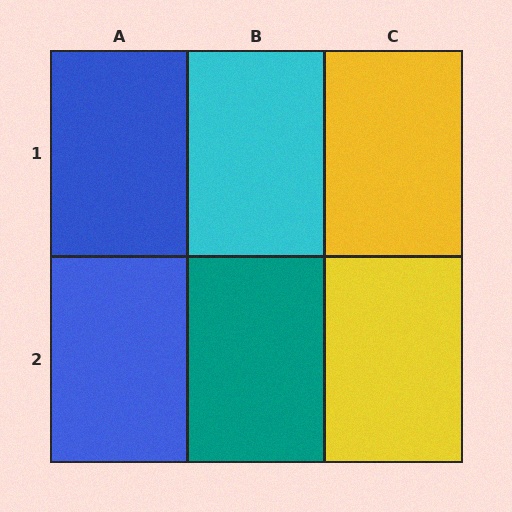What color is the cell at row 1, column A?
Blue.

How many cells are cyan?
1 cell is cyan.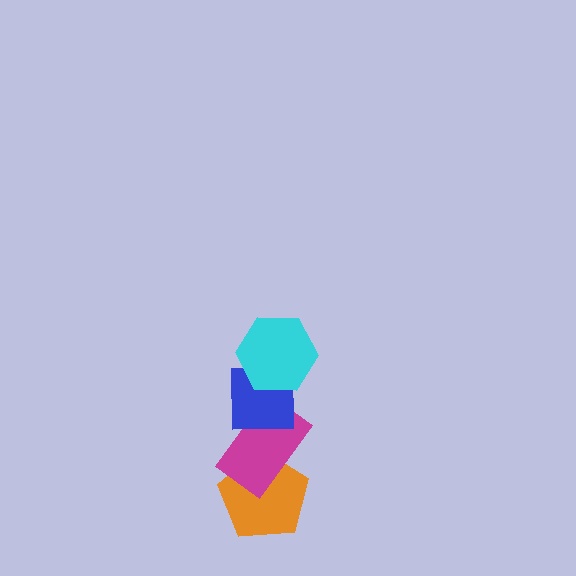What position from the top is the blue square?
The blue square is 2nd from the top.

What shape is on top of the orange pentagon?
The magenta rectangle is on top of the orange pentagon.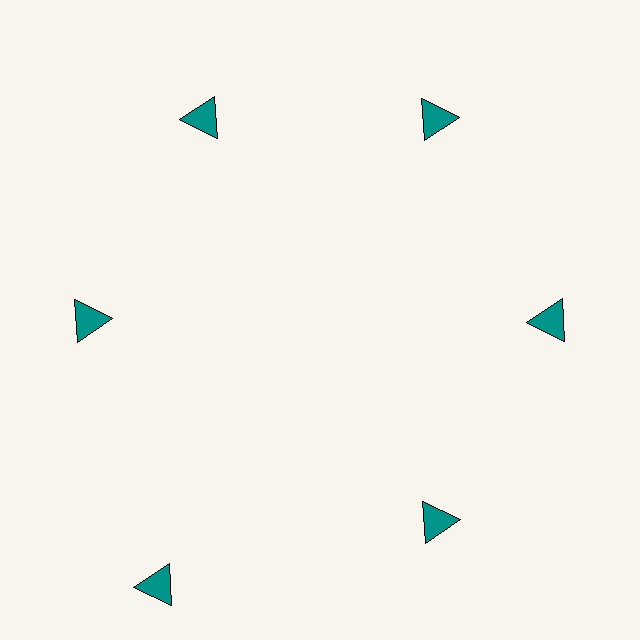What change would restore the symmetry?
The symmetry would be restored by moving it inward, back onto the ring so that all 6 triangles sit at equal angles and equal distance from the center.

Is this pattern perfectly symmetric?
No. The 6 teal triangles are arranged in a ring, but one element near the 7 o'clock position is pushed outward from the center, breaking the 6-fold rotational symmetry.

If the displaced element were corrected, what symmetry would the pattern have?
It would have 6-fold rotational symmetry — the pattern would map onto itself every 60 degrees.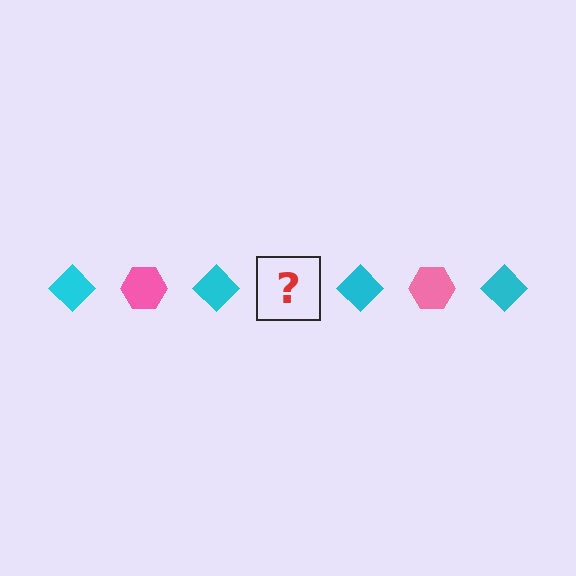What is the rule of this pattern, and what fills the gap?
The rule is that the pattern alternates between cyan diamond and pink hexagon. The gap should be filled with a pink hexagon.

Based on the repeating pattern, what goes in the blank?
The blank should be a pink hexagon.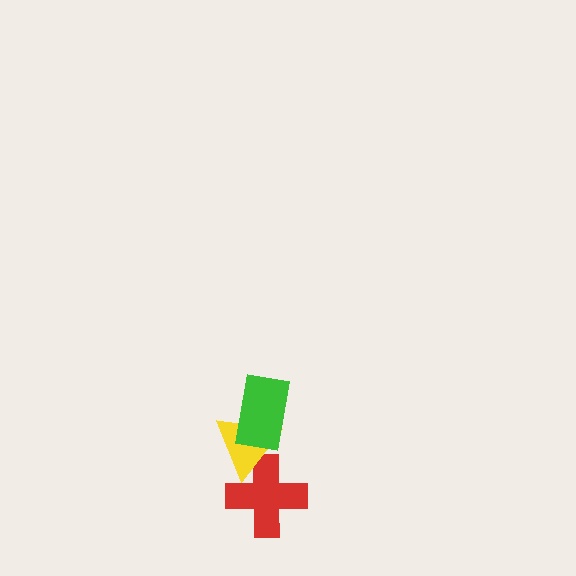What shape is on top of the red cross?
The yellow triangle is on top of the red cross.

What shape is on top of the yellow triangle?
The green rectangle is on top of the yellow triangle.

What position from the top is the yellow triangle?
The yellow triangle is 2nd from the top.